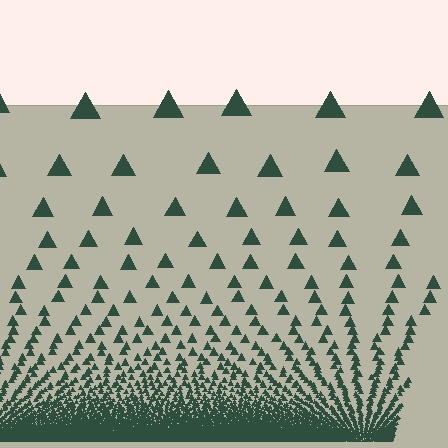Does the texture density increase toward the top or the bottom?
Density increases toward the bottom.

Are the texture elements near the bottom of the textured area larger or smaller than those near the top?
Smaller. The gradient is inverted — elements near the bottom are smaller and denser.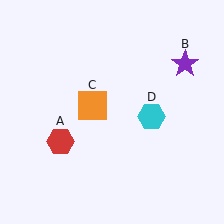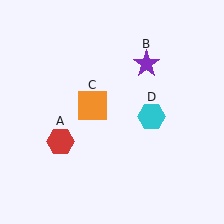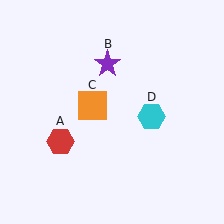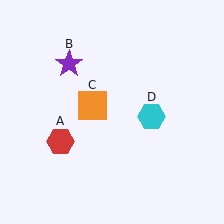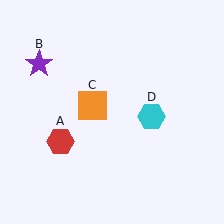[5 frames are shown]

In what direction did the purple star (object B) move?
The purple star (object B) moved left.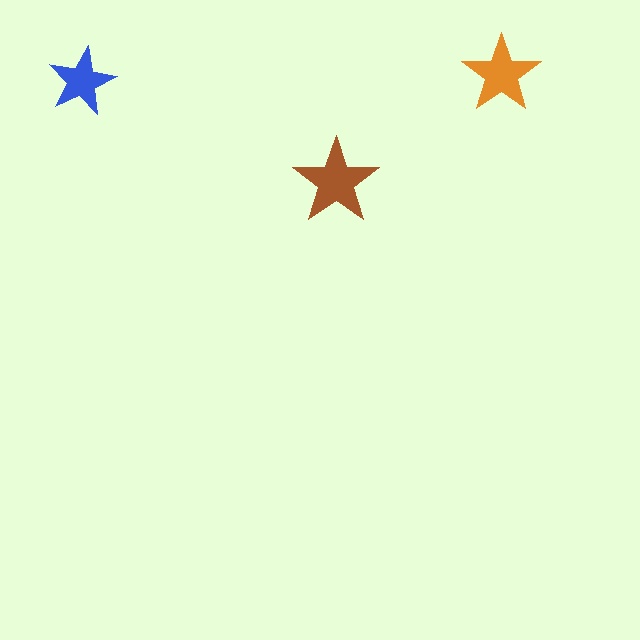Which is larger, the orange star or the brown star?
The brown one.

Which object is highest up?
The orange star is topmost.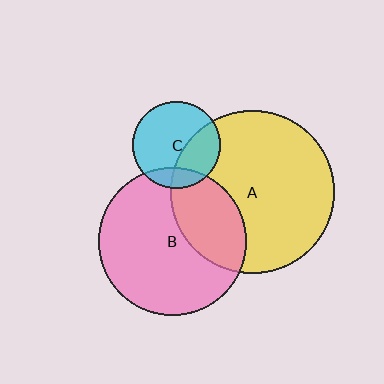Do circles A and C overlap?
Yes.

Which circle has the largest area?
Circle A (yellow).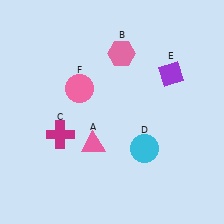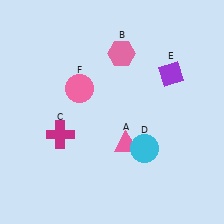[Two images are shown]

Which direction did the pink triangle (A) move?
The pink triangle (A) moved right.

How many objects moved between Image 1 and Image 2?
1 object moved between the two images.